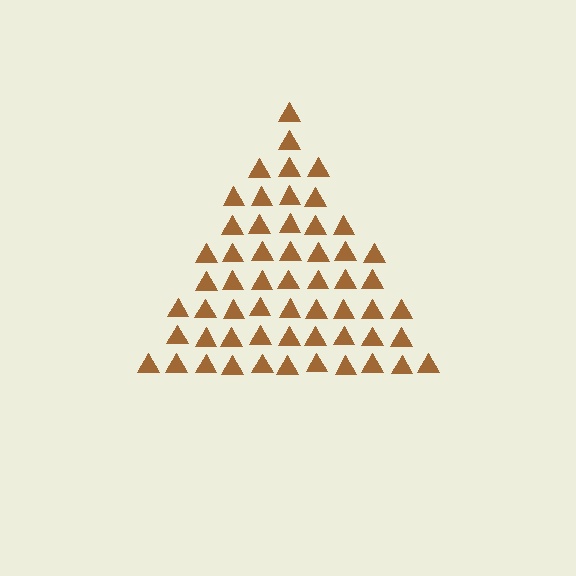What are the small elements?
The small elements are triangles.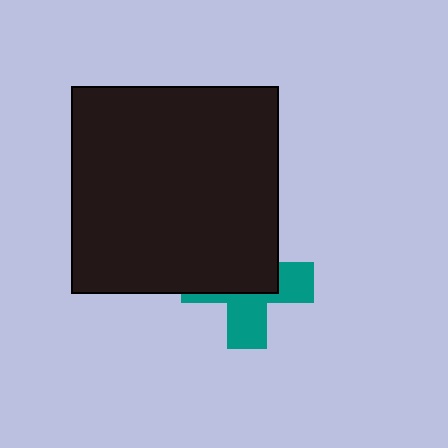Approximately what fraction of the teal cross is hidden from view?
Roughly 54% of the teal cross is hidden behind the black square.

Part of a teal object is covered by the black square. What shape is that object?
It is a cross.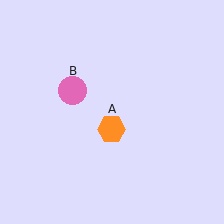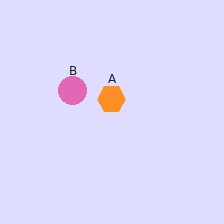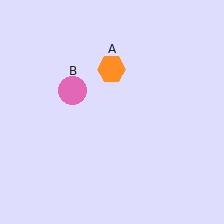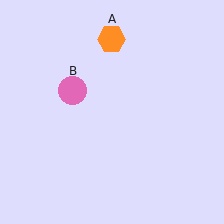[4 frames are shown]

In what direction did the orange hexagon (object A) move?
The orange hexagon (object A) moved up.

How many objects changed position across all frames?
1 object changed position: orange hexagon (object A).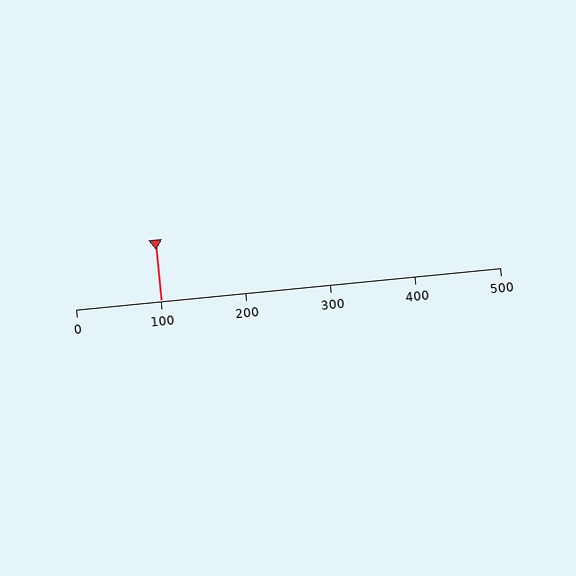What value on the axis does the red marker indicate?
The marker indicates approximately 100.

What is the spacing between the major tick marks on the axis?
The major ticks are spaced 100 apart.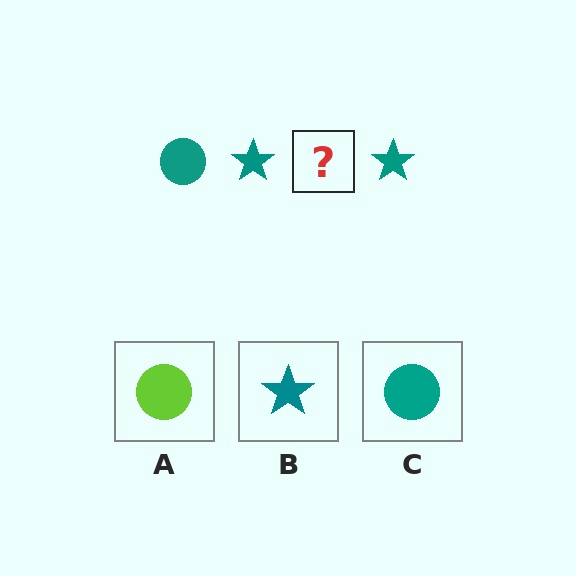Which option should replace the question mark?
Option C.